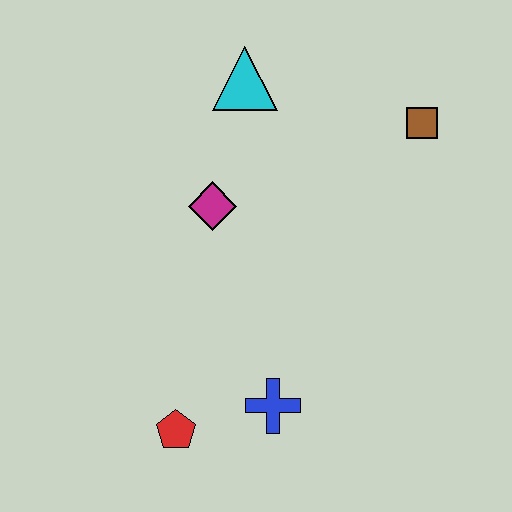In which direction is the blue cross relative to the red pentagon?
The blue cross is to the right of the red pentagon.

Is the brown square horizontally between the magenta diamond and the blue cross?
No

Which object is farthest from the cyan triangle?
The red pentagon is farthest from the cyan triangle.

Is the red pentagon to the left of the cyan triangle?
Yes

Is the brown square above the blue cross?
Yes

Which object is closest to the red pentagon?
The blue cross is closest to the red pentagon.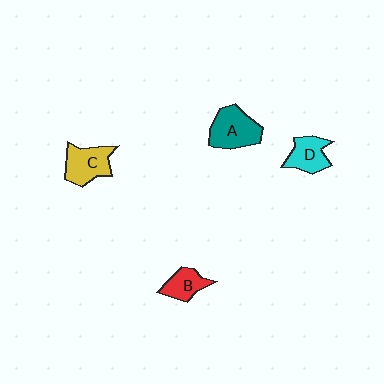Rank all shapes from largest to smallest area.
From largest to smallest: A (teal), C (yellow), D (cyan), B (red).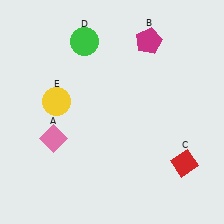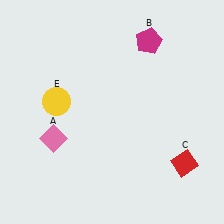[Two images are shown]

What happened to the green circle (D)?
The green circle (D) was removed in Image 2. It was in the top-left area of Image 1.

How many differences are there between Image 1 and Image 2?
There is 1 difference between the two images.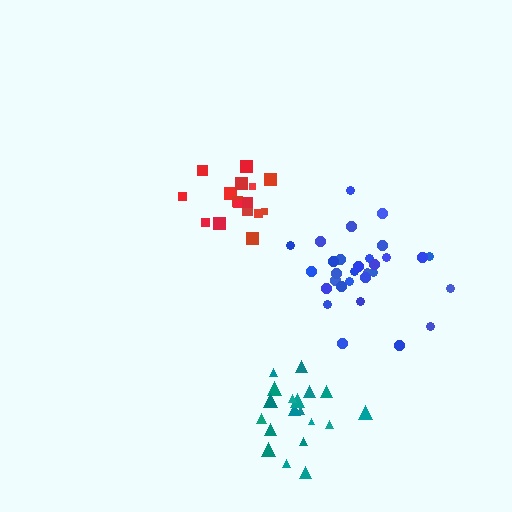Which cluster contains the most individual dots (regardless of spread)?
Blue (30).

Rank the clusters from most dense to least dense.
red, teal, blue.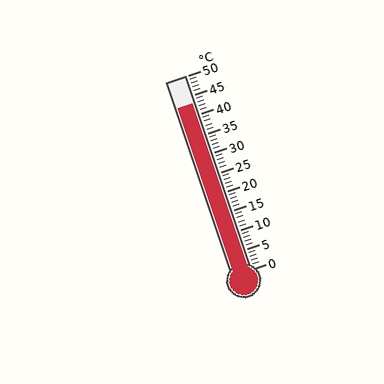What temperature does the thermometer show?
The thermometer shows approximately 43°C.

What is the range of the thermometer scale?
The thermometer scale ranges from 0°C to 50°C.